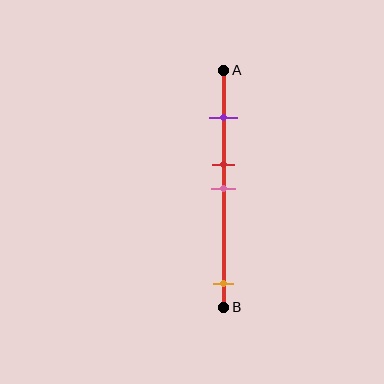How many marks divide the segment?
There are 4 marks dividing the segment.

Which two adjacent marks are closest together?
The red and pink marks are the closest adjacent pair.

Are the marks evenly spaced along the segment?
No, the marks are not evenly spaced.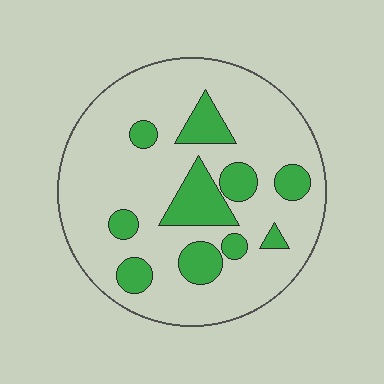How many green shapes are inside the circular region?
10.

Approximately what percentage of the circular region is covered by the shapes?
Approximately 20%.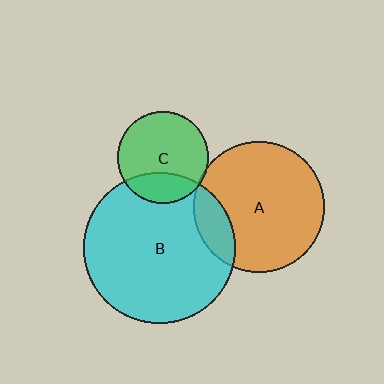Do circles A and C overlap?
Yes.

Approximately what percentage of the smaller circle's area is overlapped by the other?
Approximately 5%.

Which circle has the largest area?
Circle B (cyan).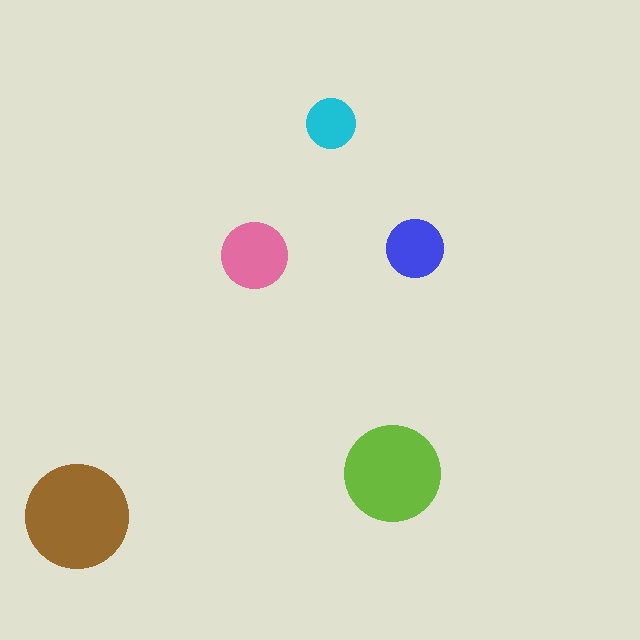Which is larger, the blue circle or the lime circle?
The lime one.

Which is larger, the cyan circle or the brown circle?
The brown one.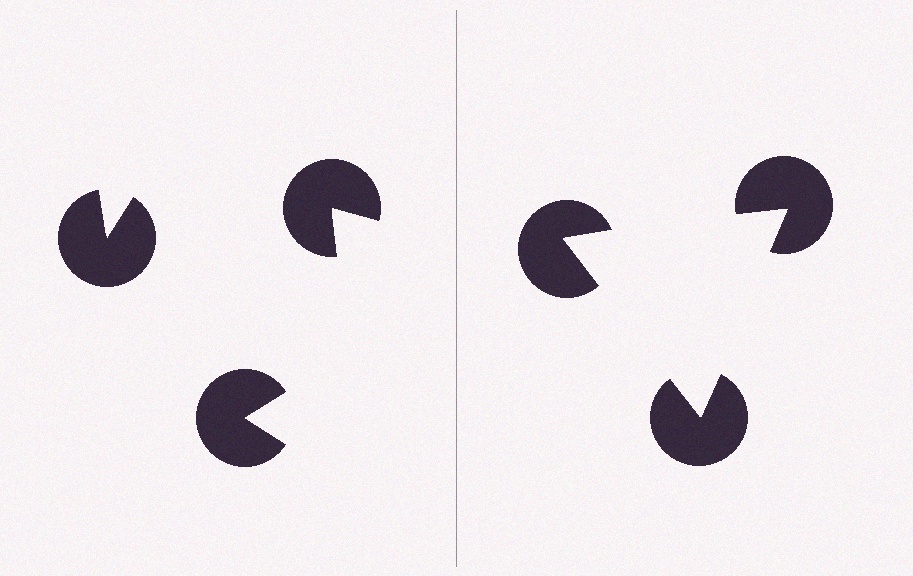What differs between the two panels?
The pac-man discs are positioned identically on both sides; only the wedge orientations differ. On the right they align to a triangle; on the left they are misaligned.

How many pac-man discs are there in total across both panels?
6 — 3 on each side.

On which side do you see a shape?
An illusory triangle appears on the right side. On the left side the wedge cuts are rotated, so no coherent shape forms.